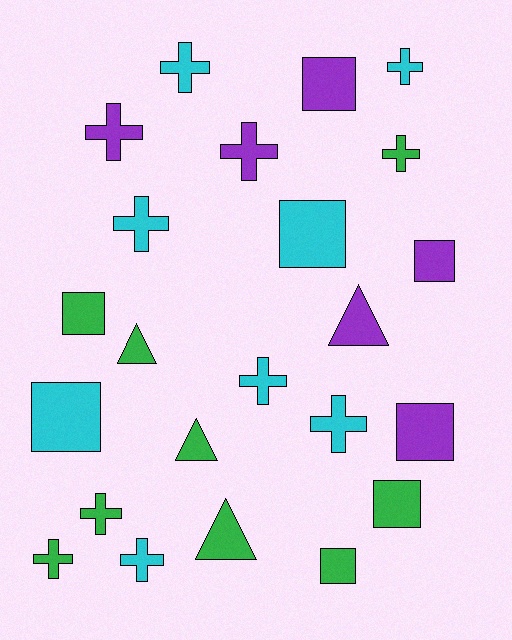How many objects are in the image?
There are 23 objects.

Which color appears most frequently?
Green, with 9 objects.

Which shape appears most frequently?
Cross, with 11 objects.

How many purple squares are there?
There are 3 purple squares.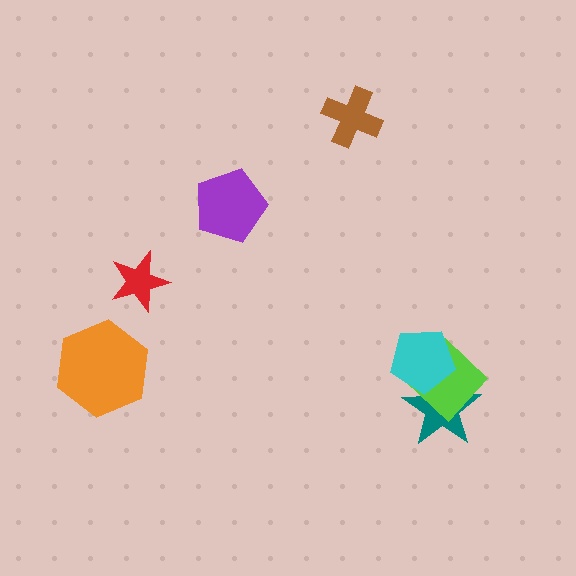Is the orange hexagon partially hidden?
No, no other shape covers it.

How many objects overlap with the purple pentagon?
0 objects overlap with the purple pentagon.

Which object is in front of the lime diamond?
The cyan pentagon is in front of the lime diamond.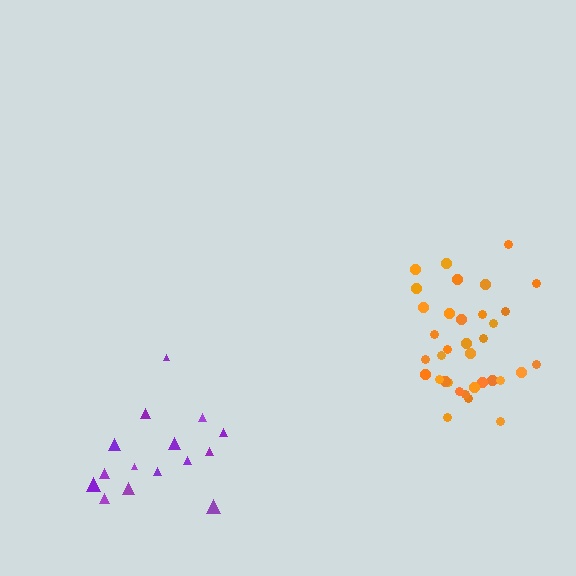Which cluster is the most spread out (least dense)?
Purple.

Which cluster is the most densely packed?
Orange.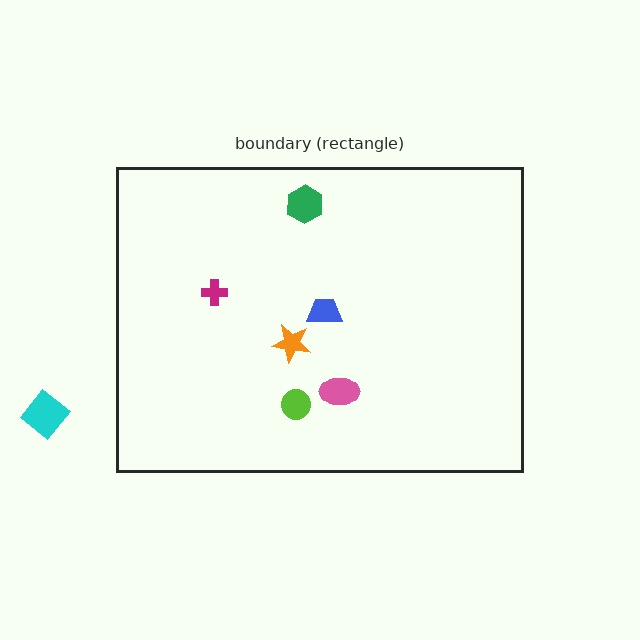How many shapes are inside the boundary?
6 inside, 1 outside.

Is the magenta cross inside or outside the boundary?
Inside.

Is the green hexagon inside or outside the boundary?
Inside.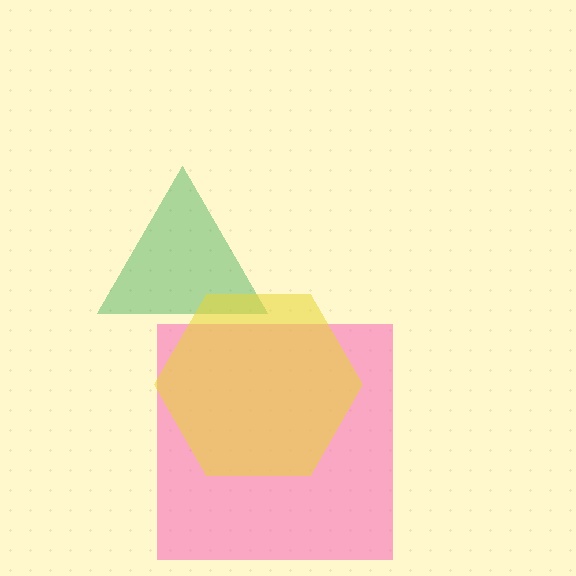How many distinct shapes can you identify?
There are 3 distinct shapes: a green triangle, a pink square, a yellow hexagon.